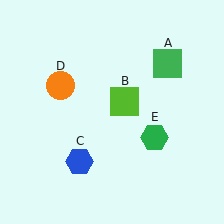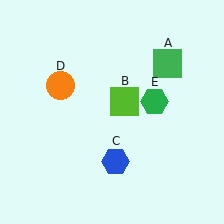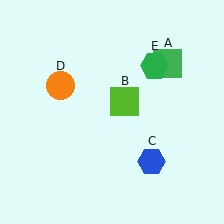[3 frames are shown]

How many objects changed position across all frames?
2 objects changed position: blue hexagon (object C), green hexagon (object E).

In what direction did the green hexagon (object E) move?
The green hexagon (object E) moved up.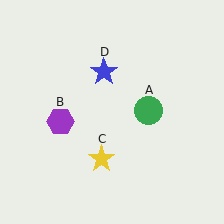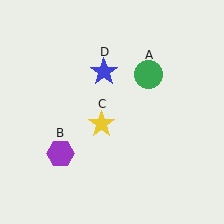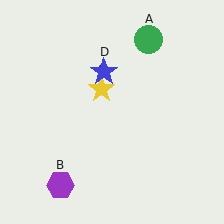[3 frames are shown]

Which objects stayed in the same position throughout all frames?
Blue star (object D) remained stationary.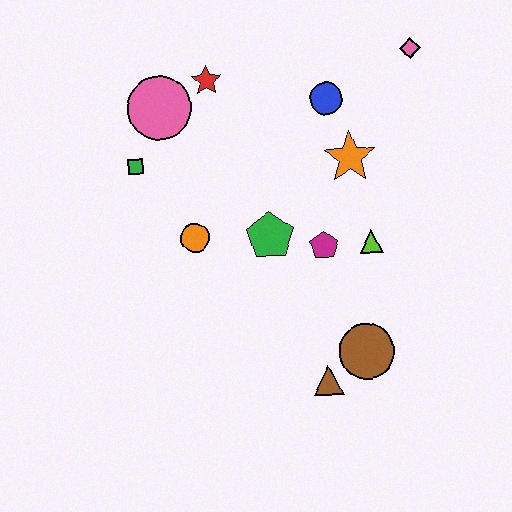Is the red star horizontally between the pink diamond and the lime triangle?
No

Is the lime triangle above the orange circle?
No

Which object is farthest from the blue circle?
The brown triangle is farthest from the blue circle.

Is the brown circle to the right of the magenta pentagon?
Yes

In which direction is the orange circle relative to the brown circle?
The orange circle is to the left of the brown circle.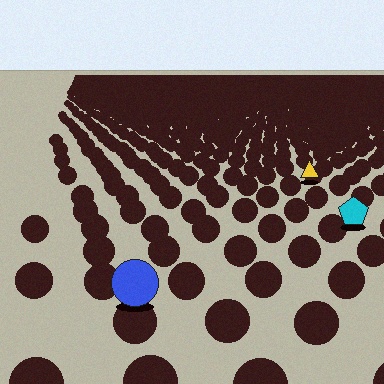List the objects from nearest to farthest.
From nearest to farthest: the blue circle, the cyan pentagon, the yellow triangle.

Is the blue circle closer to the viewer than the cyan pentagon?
Yes. The blue circle is closer — you can tell from the texture gradient: the ground texture is coarser near it.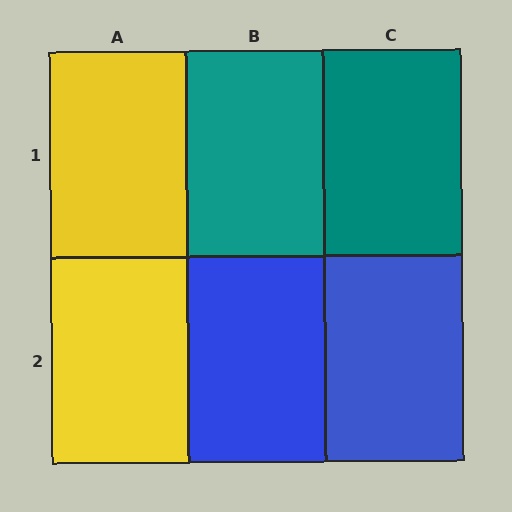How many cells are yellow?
2 cells are yellow.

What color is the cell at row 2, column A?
Yellow.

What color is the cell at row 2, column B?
Blue.